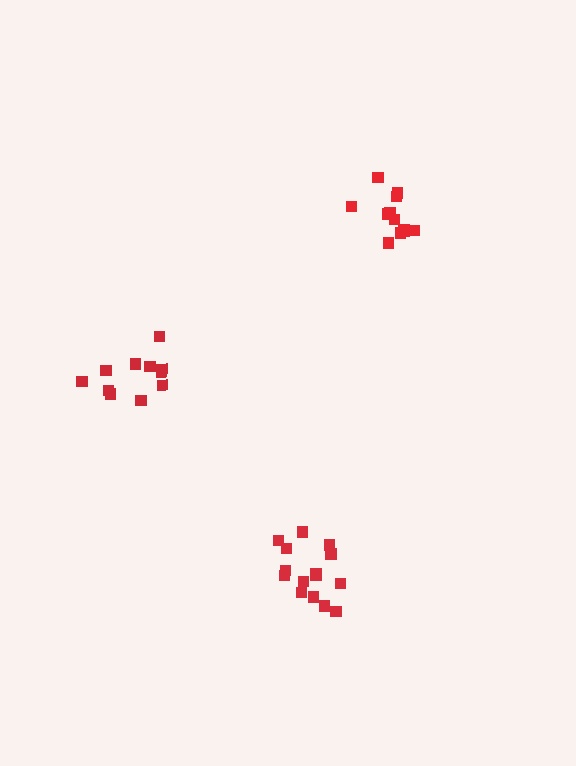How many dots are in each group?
Group 1: 15 dots, Group 2: 11 dots, Group 3: 12 dots (38 total).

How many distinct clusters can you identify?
There are 3 distinct clusters.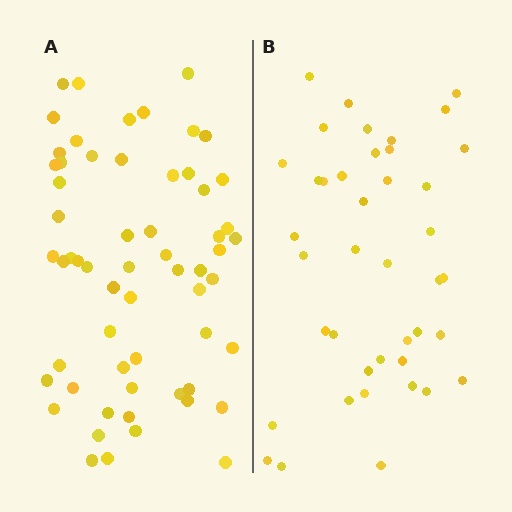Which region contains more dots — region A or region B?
Region A (the left region) has more dots.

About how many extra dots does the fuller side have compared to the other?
Region A has approximately 20 more dots than region B.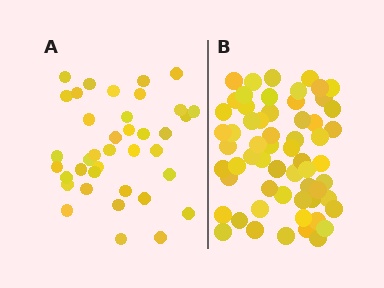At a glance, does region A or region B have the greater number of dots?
Region B (the right region) has more dots.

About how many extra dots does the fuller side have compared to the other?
Region B has approximately 20 more dots than region A.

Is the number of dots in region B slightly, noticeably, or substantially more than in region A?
Region B has substantially more. The ratio is roughly 1.6 to 1.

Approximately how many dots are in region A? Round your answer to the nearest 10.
About 40 dots. (The exact count is 38, which rounds to 40.)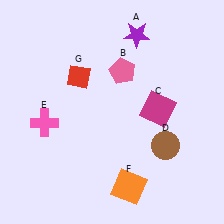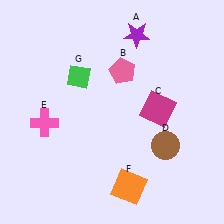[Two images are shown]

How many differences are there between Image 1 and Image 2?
There is 1 difference between the two images.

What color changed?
The diamond (G) changed from red in Image 1 to green in Image 2.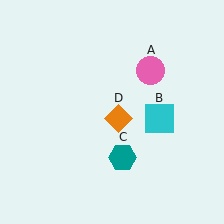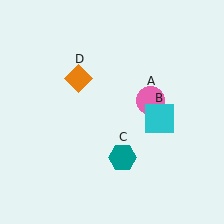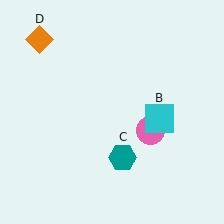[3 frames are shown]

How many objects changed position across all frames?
2 objects changed position: pink circle (object A), orange diamond (object D).